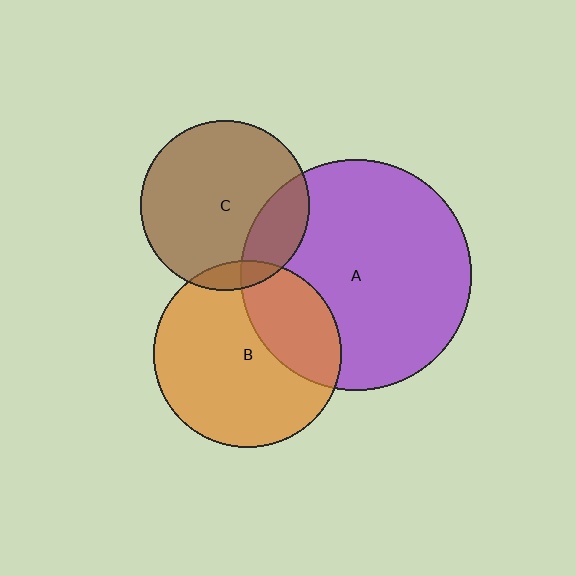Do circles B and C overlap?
Yes.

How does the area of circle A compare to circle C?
Approximately 1.9 times.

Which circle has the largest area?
Circle A (purple).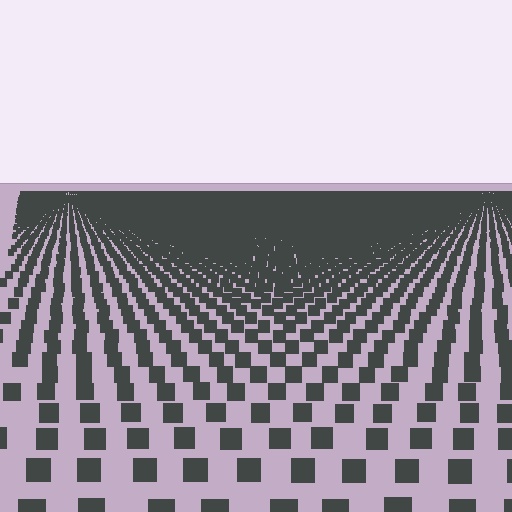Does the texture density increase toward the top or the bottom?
Density increases toward the top.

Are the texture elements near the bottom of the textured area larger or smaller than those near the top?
Larger. Near the bottom, elements are closer to the viewer and appear at a bigger on-screen size.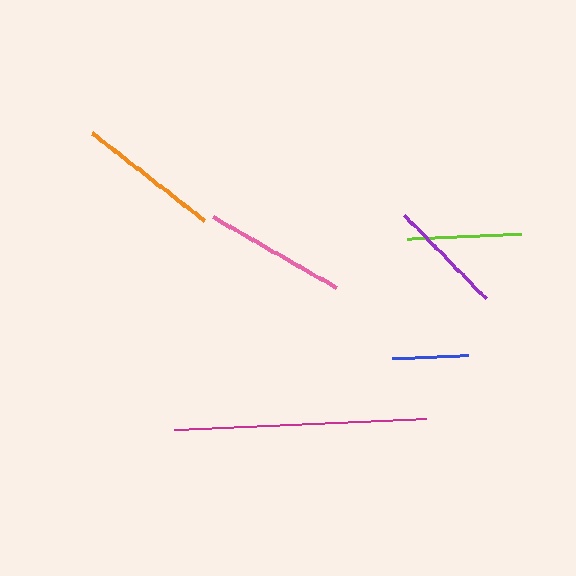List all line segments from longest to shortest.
From longest to shortest: magenta, pink, orange, purple, lime, blue.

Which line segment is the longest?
The magenta line is the longest at approximately 252 pixels.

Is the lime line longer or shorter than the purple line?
The purple line is longer than the lime line.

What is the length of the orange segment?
The orange segment is approximately 142 pixels long.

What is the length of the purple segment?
The purple segment is approximately 116 pixels long.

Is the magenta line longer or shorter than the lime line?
The magenta line is longer than the lime line.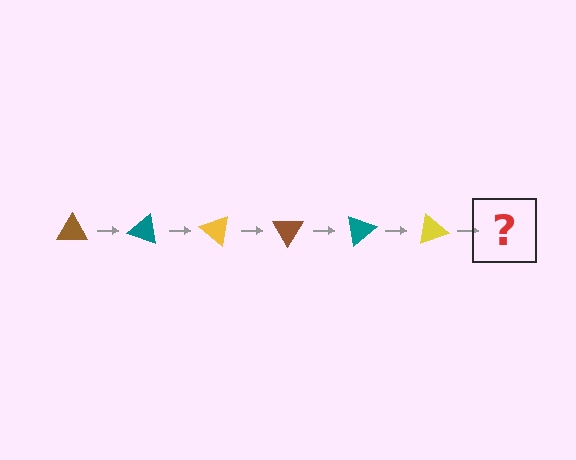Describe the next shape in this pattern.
It should be a brown triangle, rotated 120 degrees from the start.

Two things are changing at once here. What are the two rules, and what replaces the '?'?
The two rules are that it rotates 20 degrees each step and the color cycles through brown, teal, and yellow. The '?' should be a brown triangle, rotated 120 degrees from the start.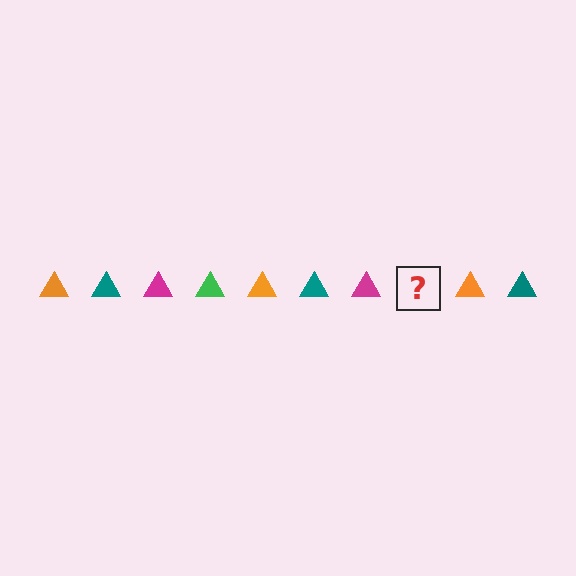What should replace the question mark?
The question mark should be replaced with a green triangle.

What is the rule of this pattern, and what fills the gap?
The rule is that the pattern cycles through orange, teal, magenta, green triangles. The gap should be filled with a green triangle.